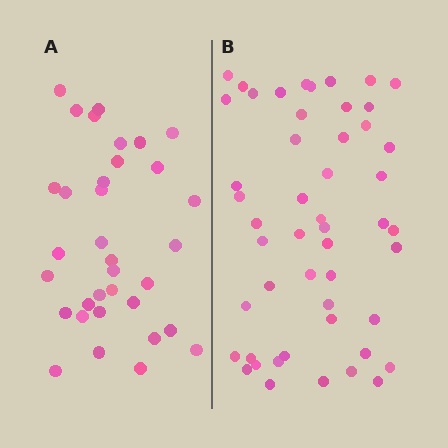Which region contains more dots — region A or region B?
Region B (the right region) has more dots.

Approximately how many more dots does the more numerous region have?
Region B has approximately 15 more dots than region A.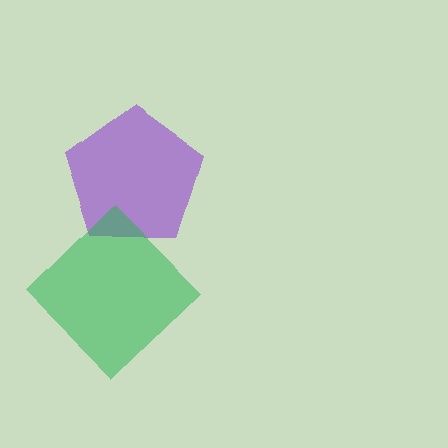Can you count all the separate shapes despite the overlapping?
Yes, there are 2 separate shapes.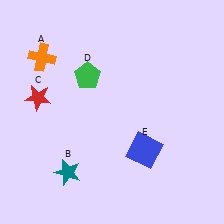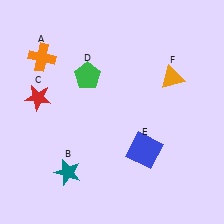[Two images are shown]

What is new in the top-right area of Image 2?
An orange triangle (F) was added in the top-right area of Image 2.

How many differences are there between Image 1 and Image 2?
There is 1 difference between the two images.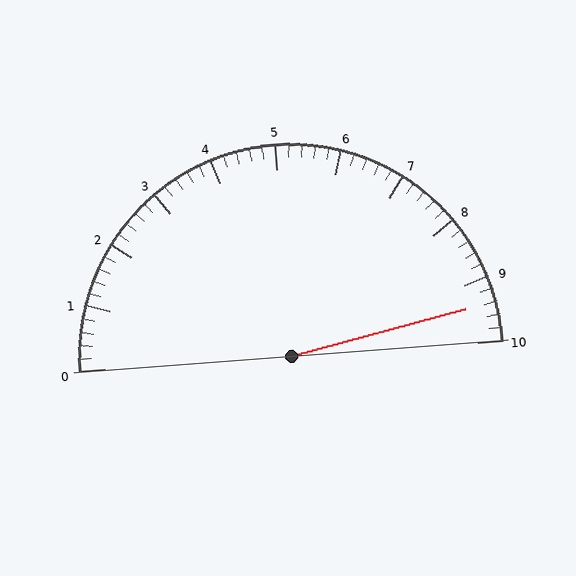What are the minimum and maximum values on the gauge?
The gauge ranges from 0 to 10.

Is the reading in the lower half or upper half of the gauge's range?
The reading is in the upper half of the range (0 to 10).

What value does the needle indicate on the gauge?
The needle indicates approximately 9.4.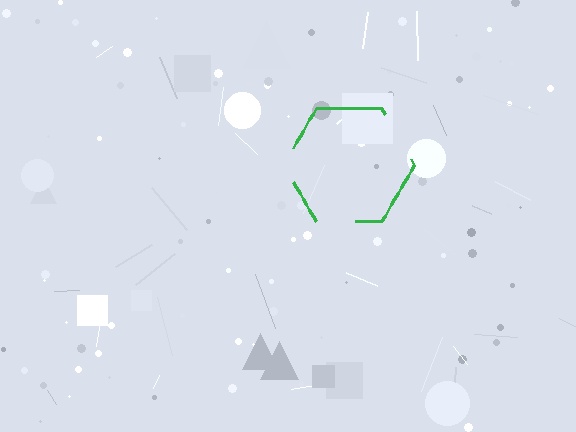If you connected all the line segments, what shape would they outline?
They would outline a hexagon.